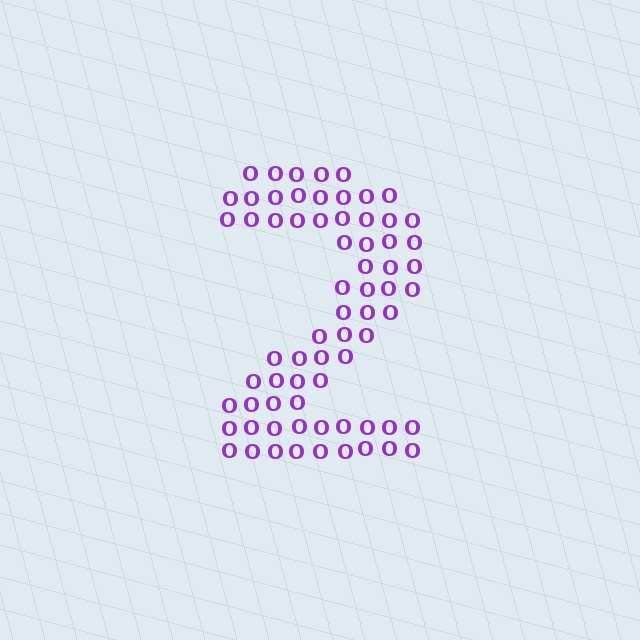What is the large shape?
The large shape is the digit 2.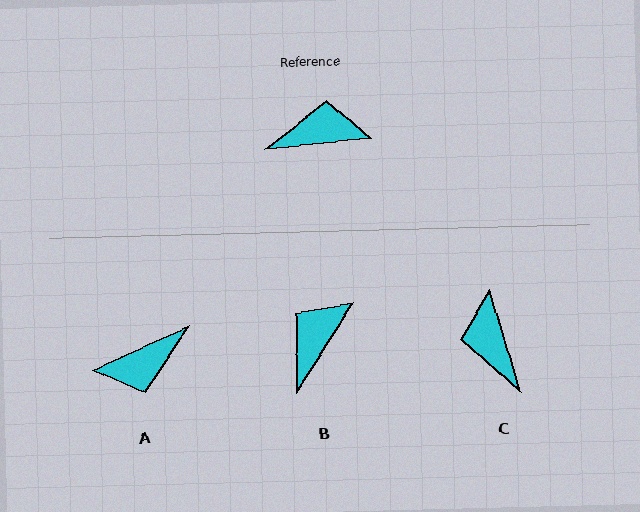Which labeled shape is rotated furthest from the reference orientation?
A, about 162 degrees away.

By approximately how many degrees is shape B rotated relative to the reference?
Approximately 52 degrees counter-clockwise.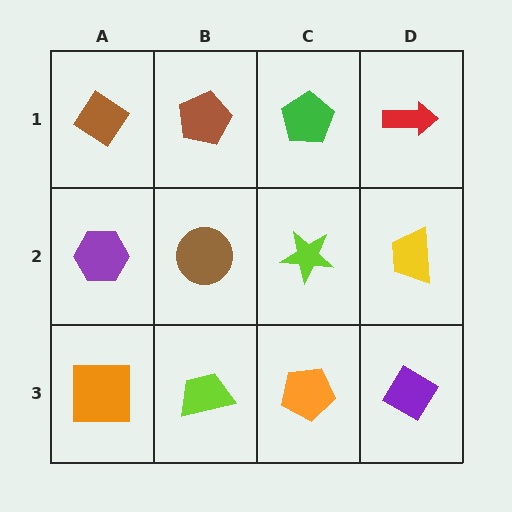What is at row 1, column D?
A red arrow.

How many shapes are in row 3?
4 shapes.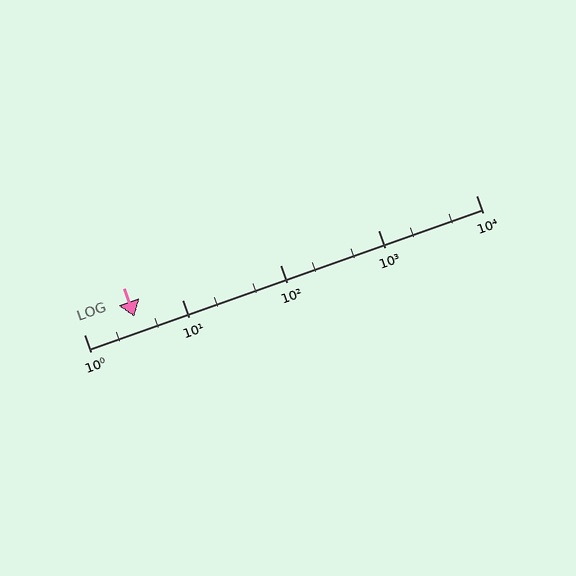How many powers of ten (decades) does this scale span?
The scale spans 4 decades, from 1 to 10000.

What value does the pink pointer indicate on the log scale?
The pointer indicates approximately 3.3.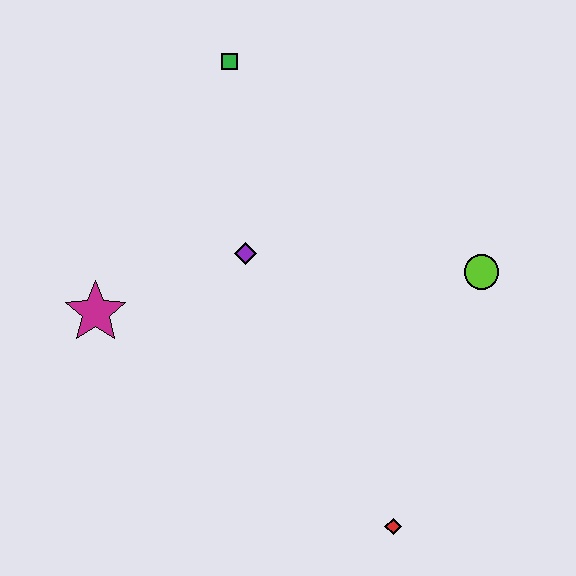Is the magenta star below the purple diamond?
Yes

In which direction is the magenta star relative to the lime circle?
The magenta star is to the left of the lime circle.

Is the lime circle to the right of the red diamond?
Yes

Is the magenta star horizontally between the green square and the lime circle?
No